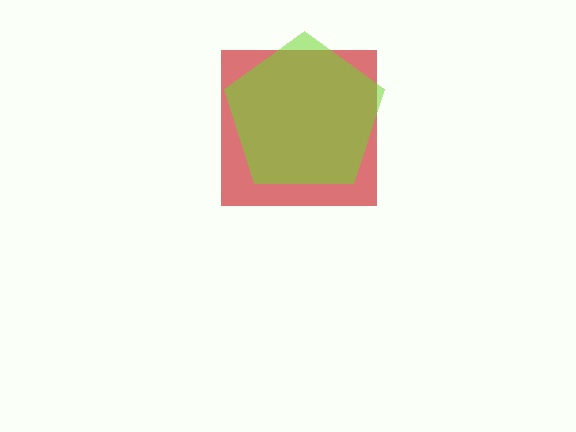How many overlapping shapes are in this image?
There are 2 overlapping shapes in the image.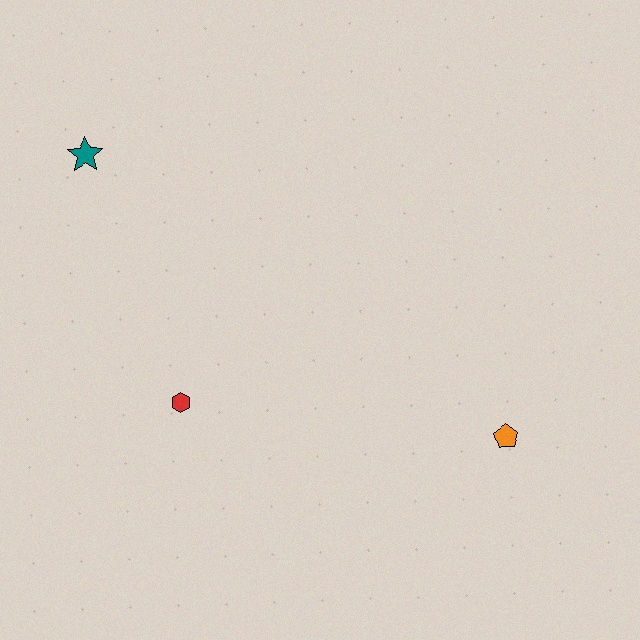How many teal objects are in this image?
There is 1 teal object.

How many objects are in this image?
There are 3 objects.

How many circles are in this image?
There are no circles.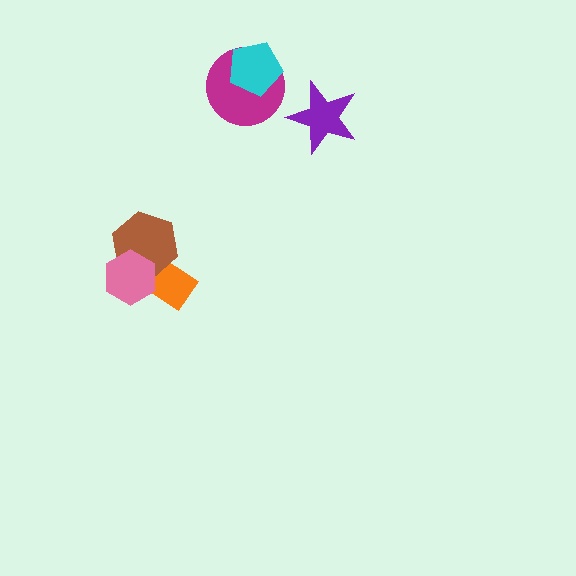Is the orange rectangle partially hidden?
Yes, it is partially covered by another shape.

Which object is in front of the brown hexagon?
The pink hexagon is in front of the brown hexagon.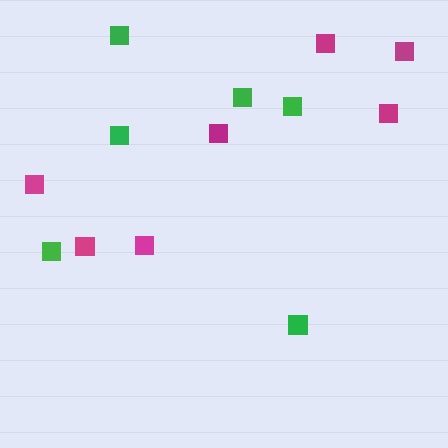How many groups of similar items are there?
There are 2 groups: one group of green squares (6) and one group of magenta squares (7).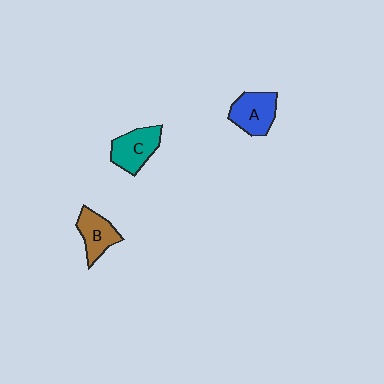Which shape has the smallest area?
Shape B (brown).